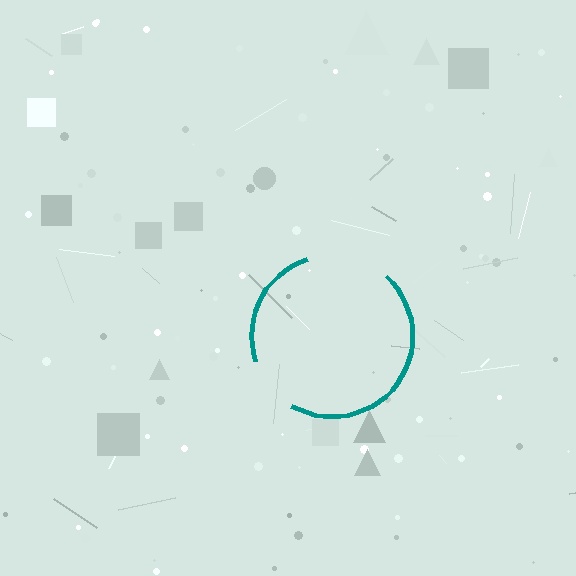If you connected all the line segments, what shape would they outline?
They would outline a circle.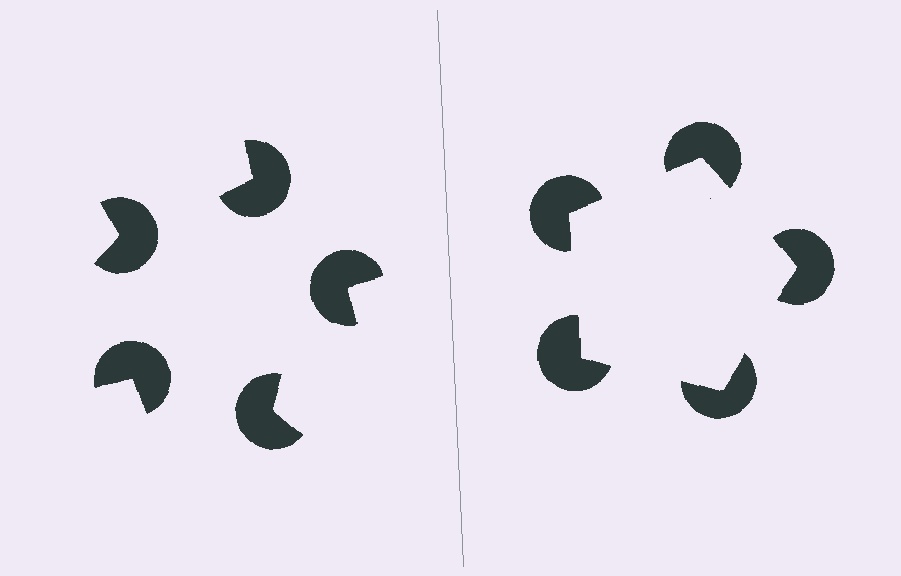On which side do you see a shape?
An illusory pentagon appears on the right side. On the left side the wedge cuts are rotated, so no coherent shape forms.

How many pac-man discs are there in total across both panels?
10 — 5 on each side.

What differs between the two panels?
The pac-man discs are positioned identically on both sides; only the wedge orientations differ. On the right they align to a pentagon; on the left they are misaligned.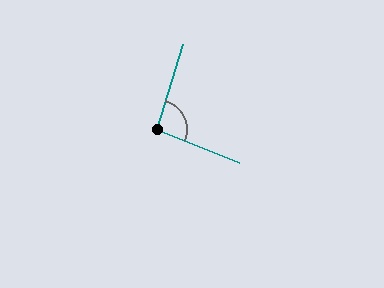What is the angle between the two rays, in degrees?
Approximately 95 degrees.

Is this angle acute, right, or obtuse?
It is approximately a right angle.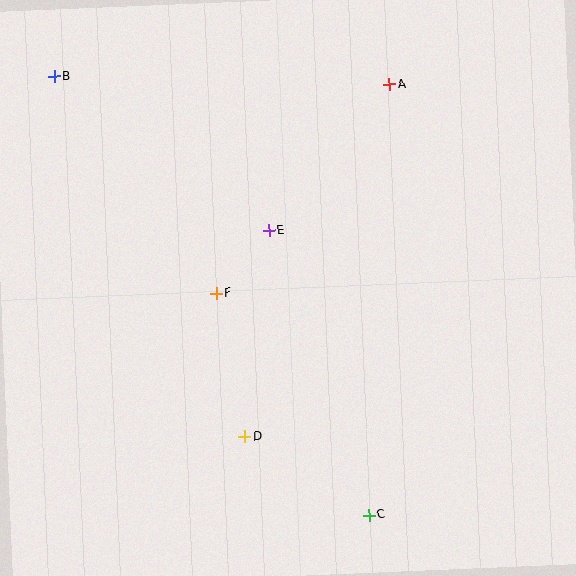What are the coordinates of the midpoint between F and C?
The midpoint between F and C is at (293, 404).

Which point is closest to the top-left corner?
Point B is closest to the top-left corner.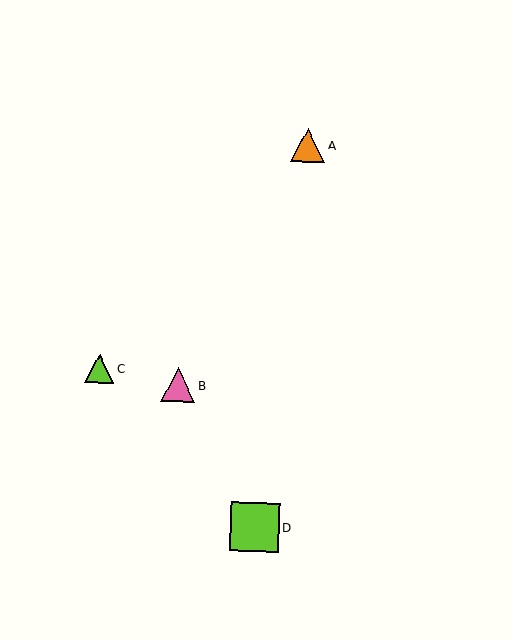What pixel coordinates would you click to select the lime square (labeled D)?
Click at (255, 527) to select the lime square D.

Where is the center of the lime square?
The center of the lime square is at (255, 527).